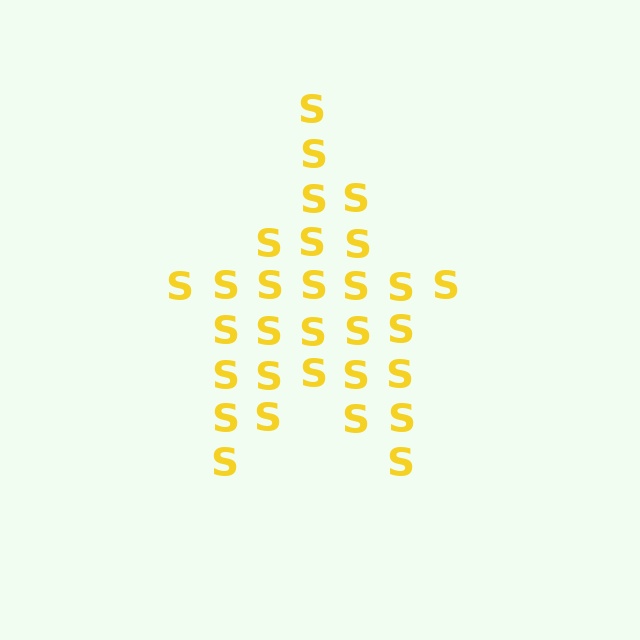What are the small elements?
The small elements are letter S's.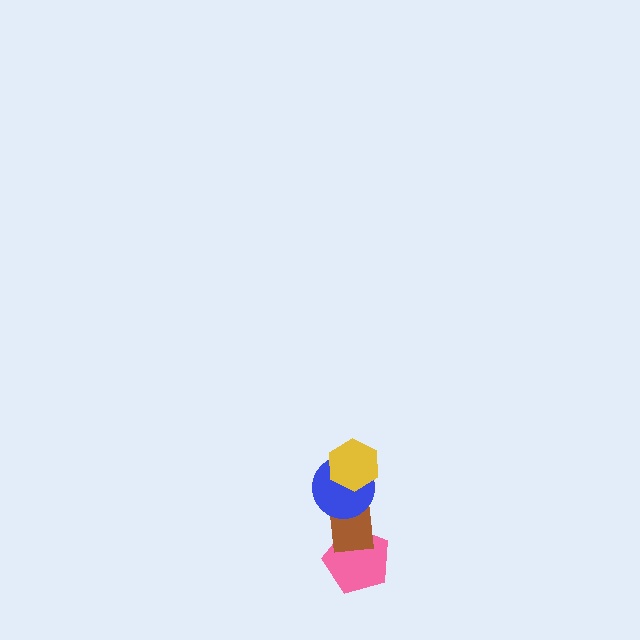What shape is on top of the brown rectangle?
The blue circle is on top of the brown rectangle.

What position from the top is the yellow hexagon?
The yellow hexagon is 1st from the top.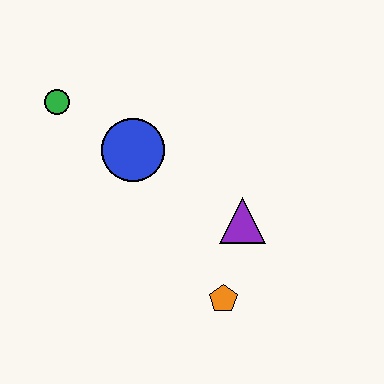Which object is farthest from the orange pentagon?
The green circle is farthest from the orange pentagon.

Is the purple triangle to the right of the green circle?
Yes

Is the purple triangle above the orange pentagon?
Yes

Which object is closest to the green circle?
The blue circle is closest to the green circle.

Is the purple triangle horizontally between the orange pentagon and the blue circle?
No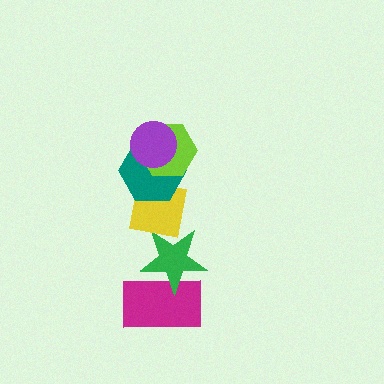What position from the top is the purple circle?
The purple circle is 1st from the top.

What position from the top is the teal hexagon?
The teal hexagon is 3rd from the top.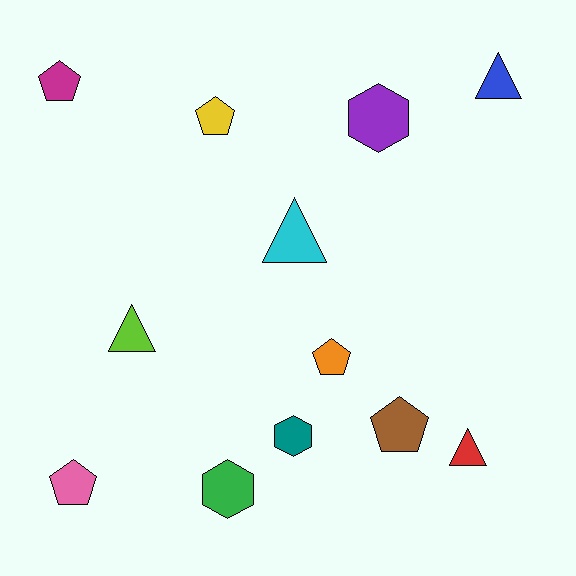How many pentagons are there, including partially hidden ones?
There are 5 pentagons.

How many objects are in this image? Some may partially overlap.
There are 12 objects.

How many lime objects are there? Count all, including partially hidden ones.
There is 1 lime object.